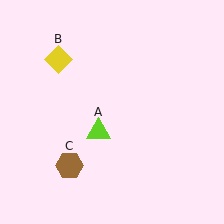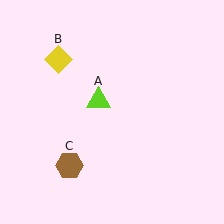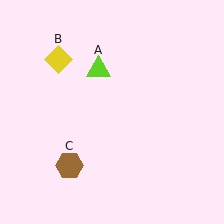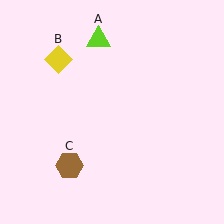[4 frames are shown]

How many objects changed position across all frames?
1 object changed position: lime triangle (object A).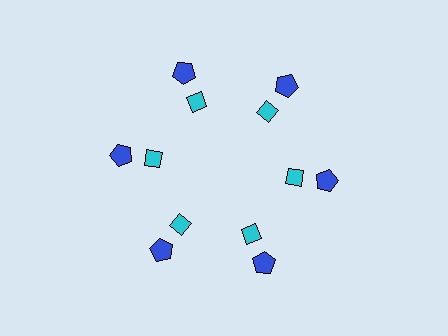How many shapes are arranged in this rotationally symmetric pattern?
There are 12 shapes, arranged in 6 groups of 2.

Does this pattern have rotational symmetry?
Yes, this pattern has 6-fold rotational symmetry. It looks the same after rotating 60 degrees around the center.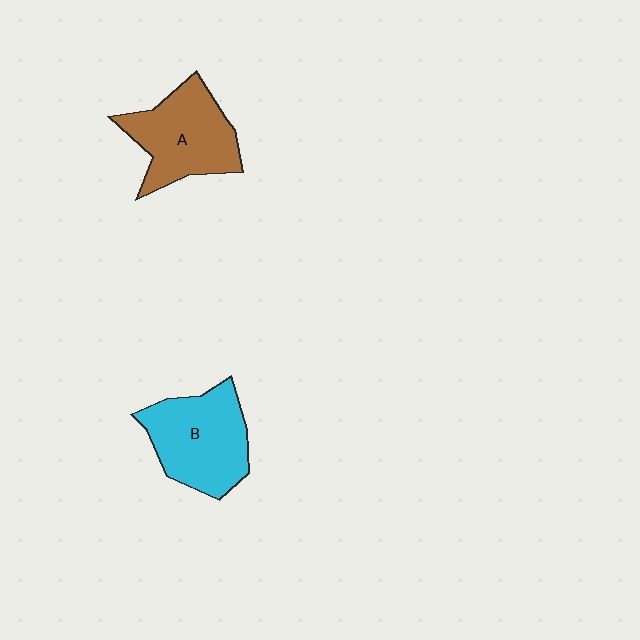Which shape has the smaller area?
Shape A (brown).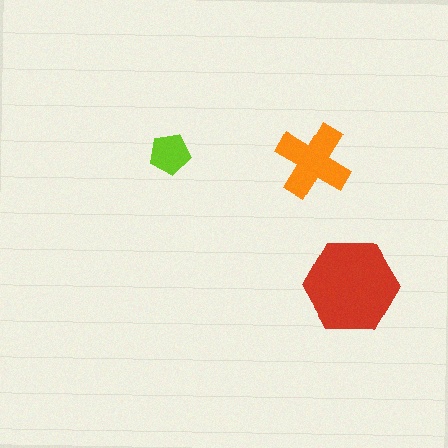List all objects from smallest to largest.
The lime pentagon, the orange cross, the red hexagon.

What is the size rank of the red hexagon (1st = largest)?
1st.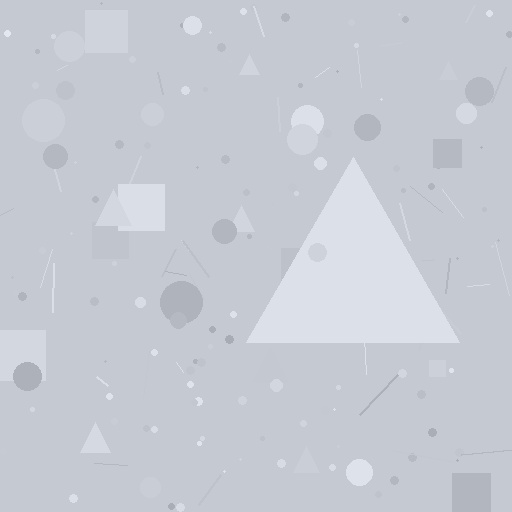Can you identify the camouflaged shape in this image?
The camouflaged shape is a triangle.